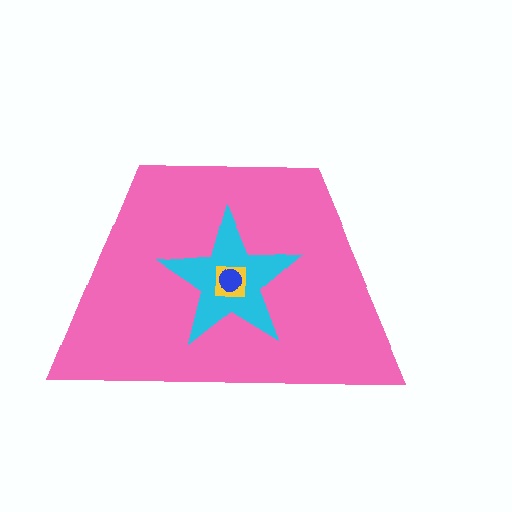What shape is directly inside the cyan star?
The yellow square.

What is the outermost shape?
The pink trapezoid.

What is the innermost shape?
The blue circle.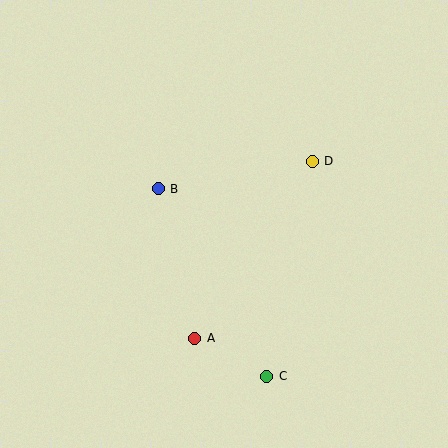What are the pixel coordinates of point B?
Point B is at (158, 189).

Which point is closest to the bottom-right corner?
Point C is closest to the bottom-right corner.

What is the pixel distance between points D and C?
The distance between D and C is 219 pixels.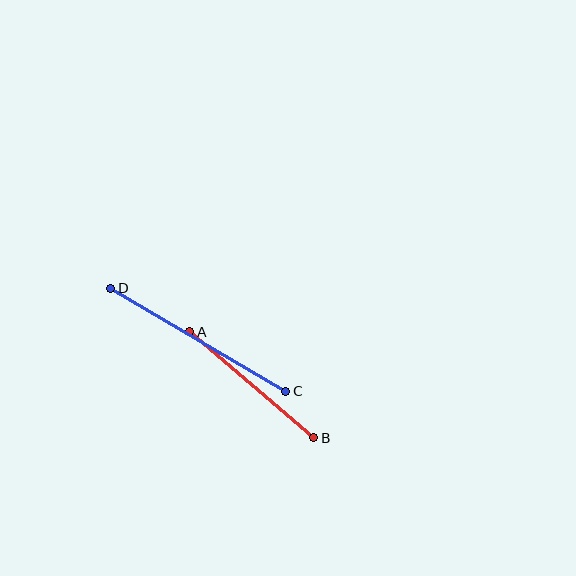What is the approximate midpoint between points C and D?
The midpoint is at approximately (198, 340) pixels.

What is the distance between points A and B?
The distance is approximately 163 pixels.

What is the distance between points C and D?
The distance is approximately 203 pixels.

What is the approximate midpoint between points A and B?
The midpoint is at approximately (252, 385) pixels.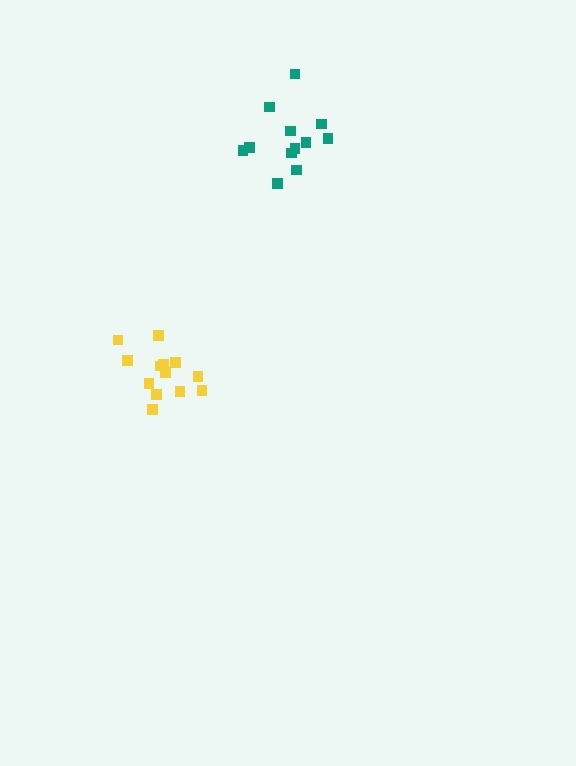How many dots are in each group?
Group 1: 13 dots, Group 2: 12 dots (25 total).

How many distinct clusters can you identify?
There are 2 distinct clusters.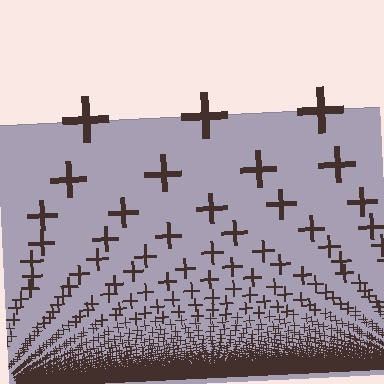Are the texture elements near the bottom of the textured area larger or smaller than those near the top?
Smaller. The gradient is inverted — elements near the bottom are smaller and denser.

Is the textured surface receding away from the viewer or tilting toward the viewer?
The surface appears to tilt toward the viewer. Texture elements get larger and sparser toward the top.